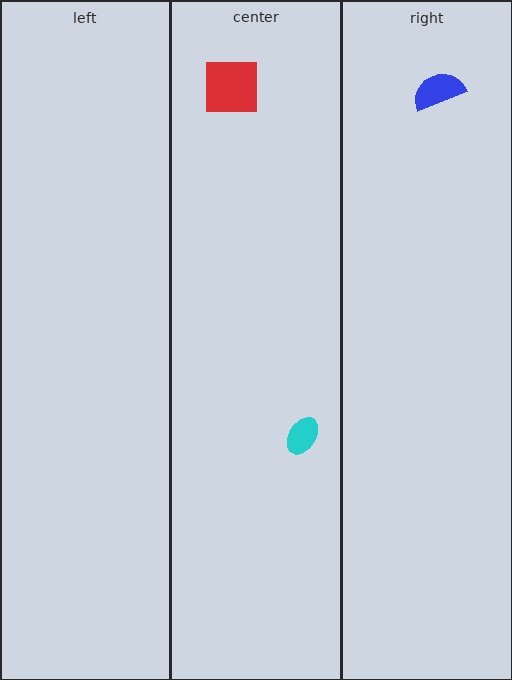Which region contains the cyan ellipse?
The center region.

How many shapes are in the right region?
1.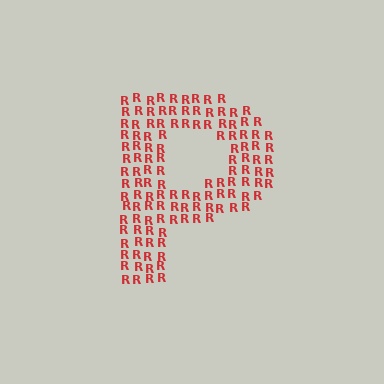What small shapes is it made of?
It is made of small letter R's.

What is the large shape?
The large shape is the letter P.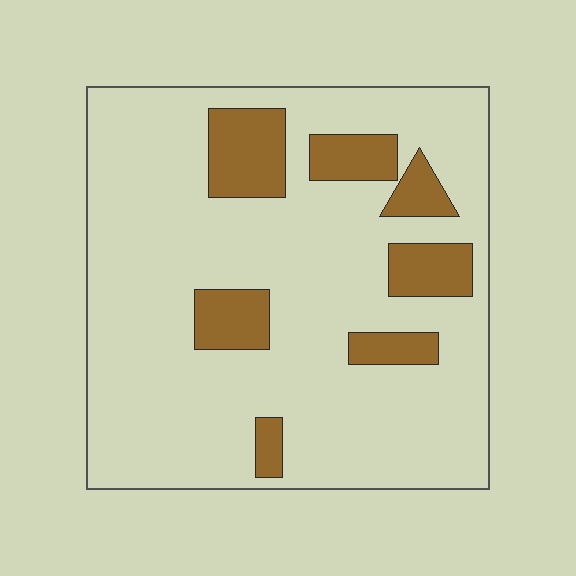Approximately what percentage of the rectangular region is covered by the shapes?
Approximately 15%.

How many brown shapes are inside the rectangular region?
7.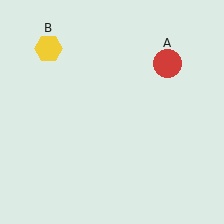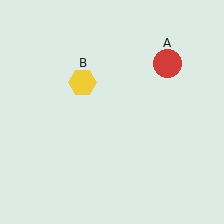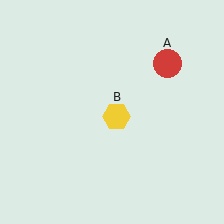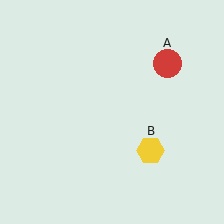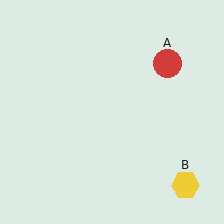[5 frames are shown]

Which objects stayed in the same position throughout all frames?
Red circle (object A) remained stationary.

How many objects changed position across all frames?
1 object changed position: yellow hexagon (object B).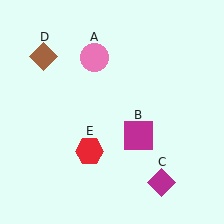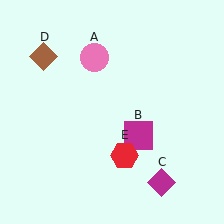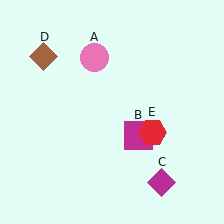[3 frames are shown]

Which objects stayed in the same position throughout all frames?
Pink circle (object A) and magenta square (object B) and magenta diamond (object C) and brown diamond (object D) remained stationary.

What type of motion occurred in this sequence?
The red hexagon (object E) rotated counterclockwise around the center of the scene.